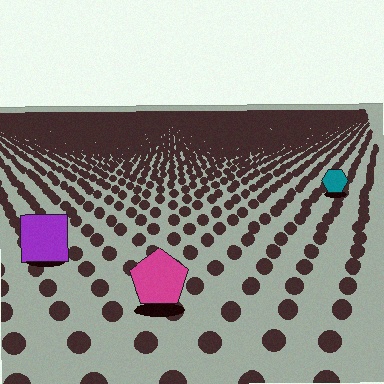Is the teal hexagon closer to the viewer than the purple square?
No. The purple square is closer — you can tell from the texture gradient: the ground texture is coarser near it.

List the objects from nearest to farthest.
From nearest to farthest: the magenta pentagon, the purple square, the teal hexagon.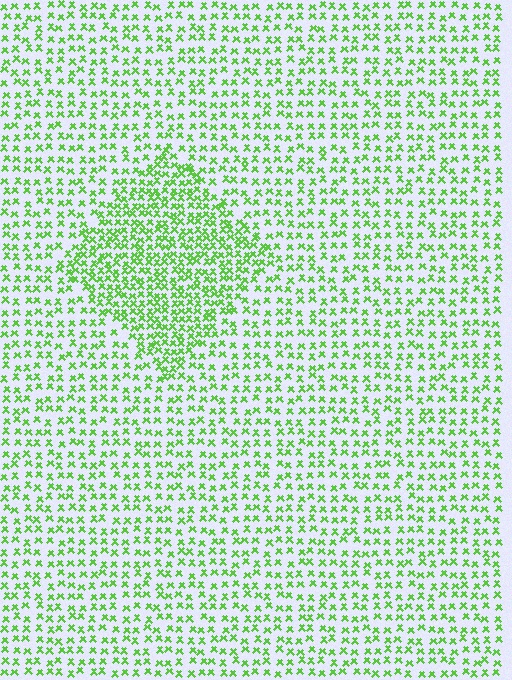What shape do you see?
I see a diamond.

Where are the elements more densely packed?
The elements are more densely packed inside the diamond boundary.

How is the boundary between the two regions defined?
The boundary is defined by a change in element density (approximately 1.8x ratio). All elements are the same color, size, and shape.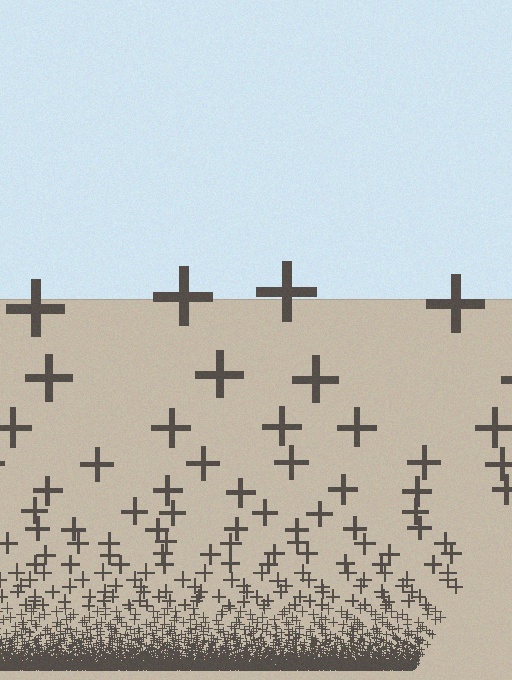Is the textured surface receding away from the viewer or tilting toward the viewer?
The surface appears to tilt toward the viewer. Texture elements get larger and sparser toward the top.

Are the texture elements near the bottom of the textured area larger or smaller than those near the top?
Smaller. The gradient is inverted — elements near the bottom are smaller and denser.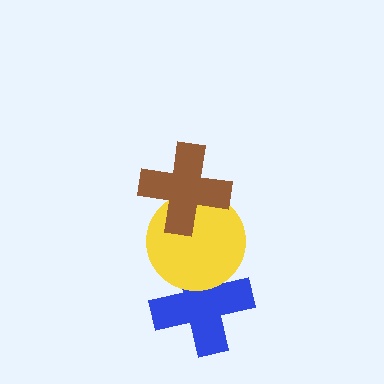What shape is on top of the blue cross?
The yellow circle is on top of the blue cross.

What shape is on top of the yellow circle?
The brown cross is on top of the yellow circle.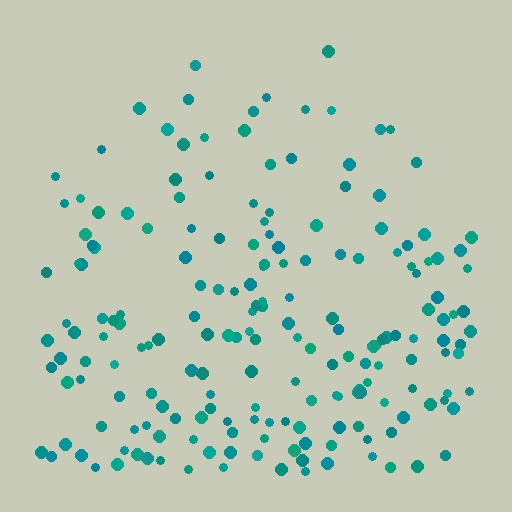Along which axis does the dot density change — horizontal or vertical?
Vertical.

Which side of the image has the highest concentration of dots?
The bottom.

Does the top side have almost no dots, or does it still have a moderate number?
Still a moderate number, just noticeably fewer than the bottom.